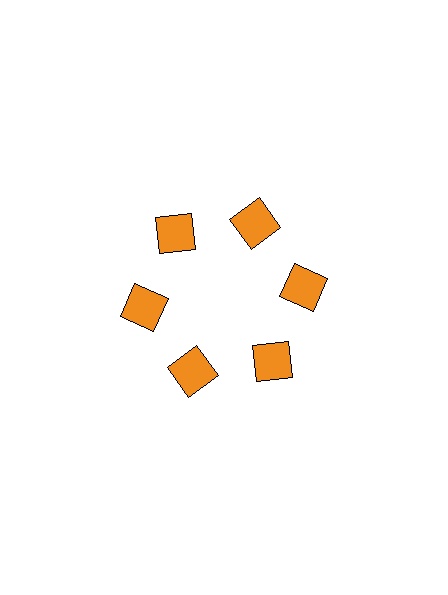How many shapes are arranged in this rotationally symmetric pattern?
There are 6 shapes, arranged in 6 groups of 1.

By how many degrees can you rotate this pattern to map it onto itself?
The pattern maps onto itself every 60 degrees of rotation.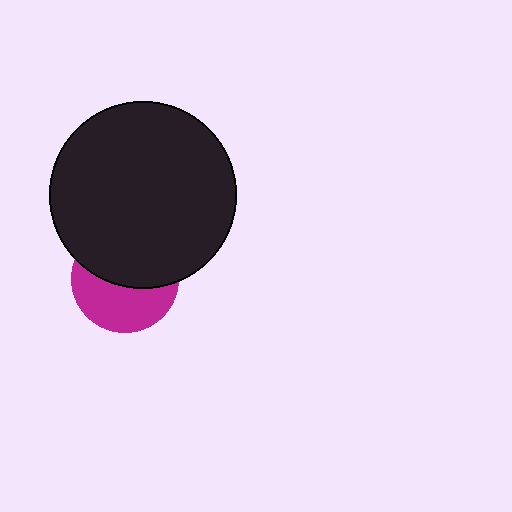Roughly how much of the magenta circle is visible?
About half of it is visible (roughly 47%).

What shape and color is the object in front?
The object in front is a black circle.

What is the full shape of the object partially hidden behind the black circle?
The partially hidden object is a magenta circle.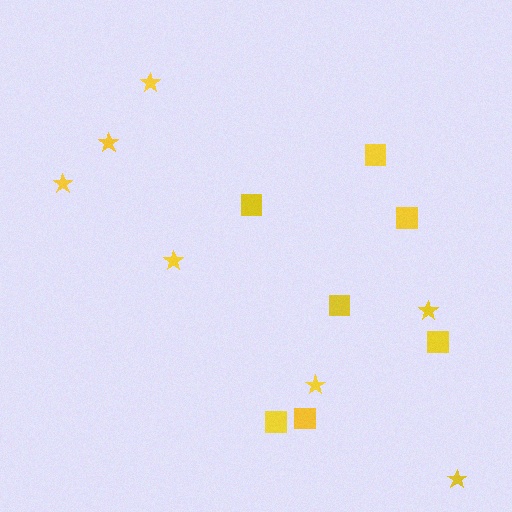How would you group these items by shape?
There are 2 groups: one group of squares (7) and one group of stars (7).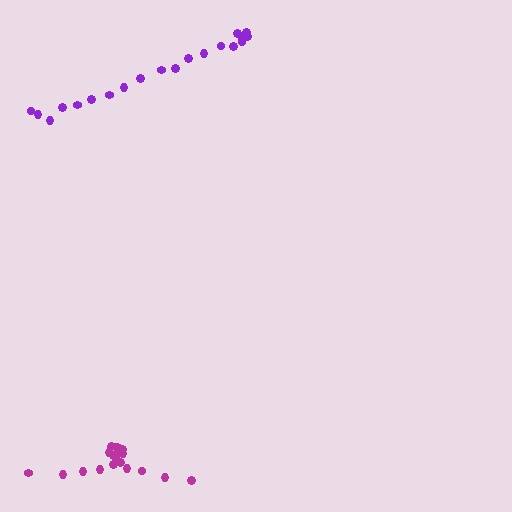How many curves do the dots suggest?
There are 2 distinct paths.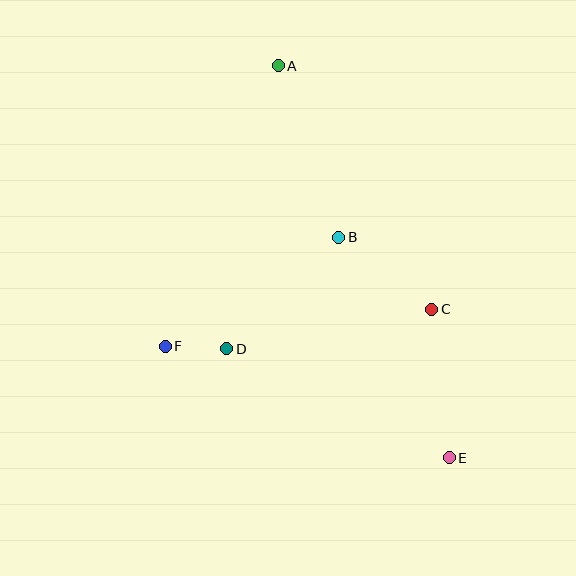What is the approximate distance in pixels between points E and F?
The distance between E and F is approximately 305 pixels.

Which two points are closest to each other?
Points D and F are closest to each other.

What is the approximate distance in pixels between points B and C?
The distance between B and C is approximately 117 pixels.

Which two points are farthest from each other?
Points A and E are farthest from each other.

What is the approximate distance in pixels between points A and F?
The distance between A and F is approximately 302 pixels.